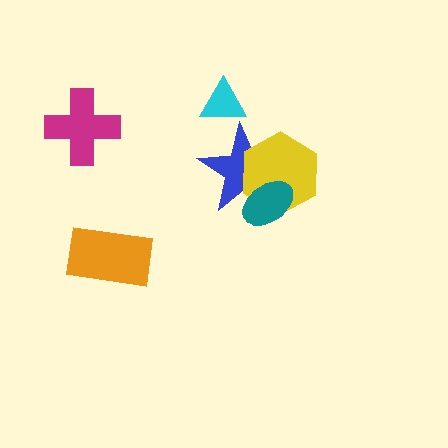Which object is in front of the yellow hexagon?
The teal ellipse is in front of the yellow hexagon.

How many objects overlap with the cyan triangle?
0 objects overlap with the cyan triangle.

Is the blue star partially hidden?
Yes, it is partially covered by another shape.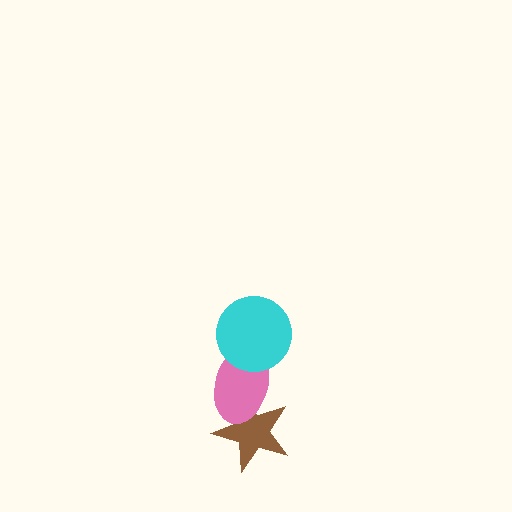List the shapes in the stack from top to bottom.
From top to bottom: the cyan circle, the pink ellipse, the brown star.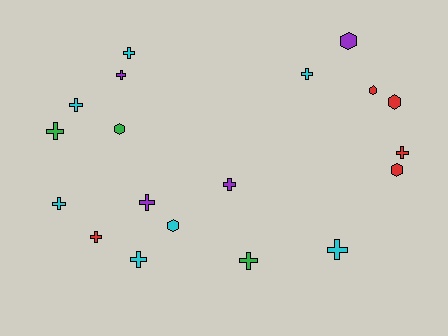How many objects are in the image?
There are 19 objects.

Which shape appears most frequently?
Cross, with 13 objects.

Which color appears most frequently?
Cyan, with 7 objects.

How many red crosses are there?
There are 2 red crosses.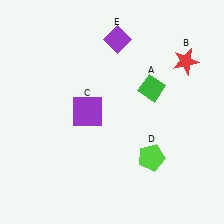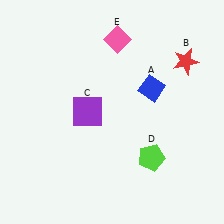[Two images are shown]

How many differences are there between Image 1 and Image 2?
There are 2 differences between the two images.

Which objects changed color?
A changed from green to blue. E changed from purple to pink.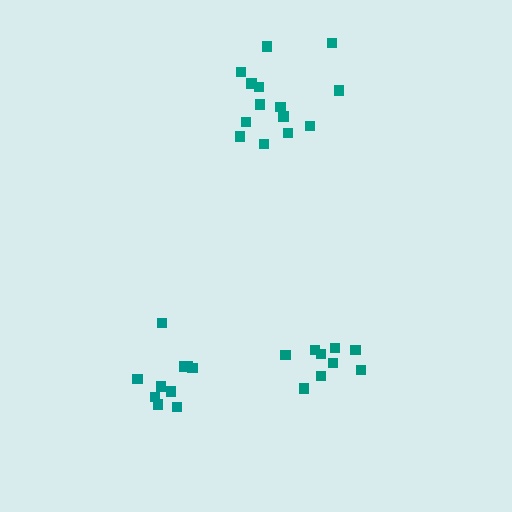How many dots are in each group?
Group 1: 9 dots, Group 2: 10 dots, Group 3: 14 dots (33 total).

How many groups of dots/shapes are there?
There are 3 groups.